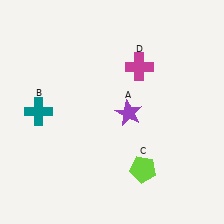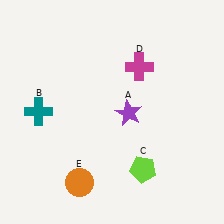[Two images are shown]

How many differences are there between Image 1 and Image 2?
There is 1 difference between the two images.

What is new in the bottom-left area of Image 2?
An orange circle (E) was added in the bottom-left area of Image 2.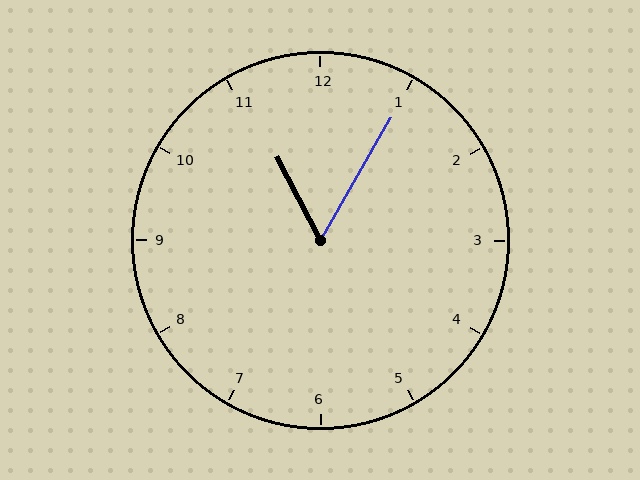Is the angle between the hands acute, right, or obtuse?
It is acute.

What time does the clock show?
11:05.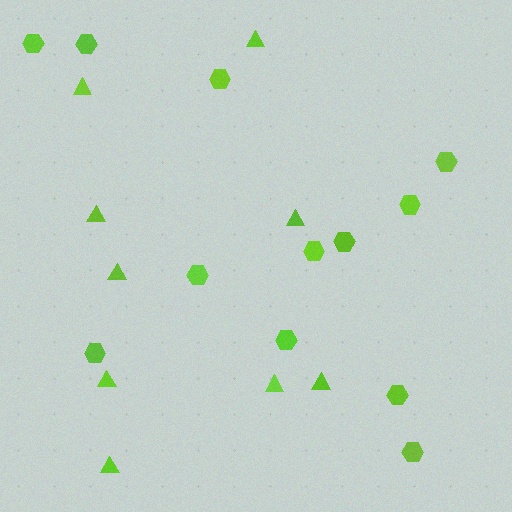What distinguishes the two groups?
There are 2 groups: one group of hexagons (12) and one group of triangles (9).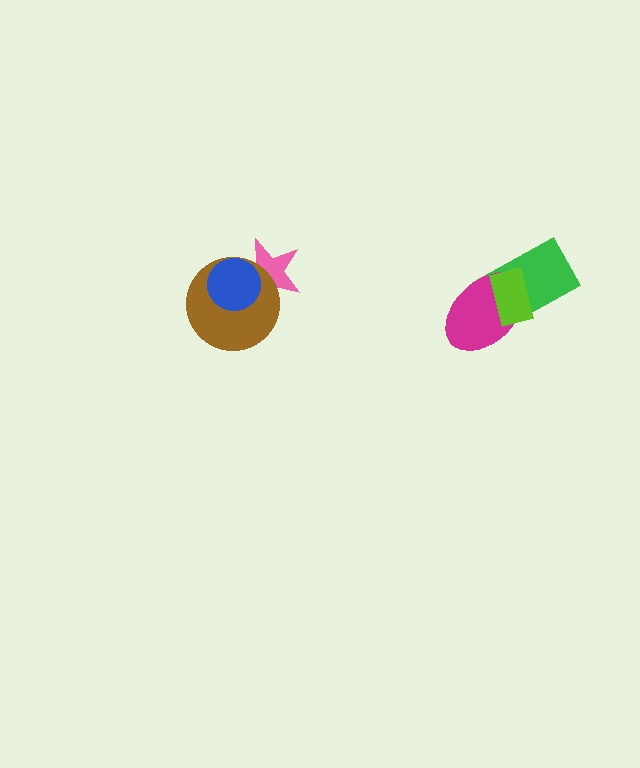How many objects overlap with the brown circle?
2 objects overlap with the brown circle.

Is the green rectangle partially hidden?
Yes, it is partially covered by another shape.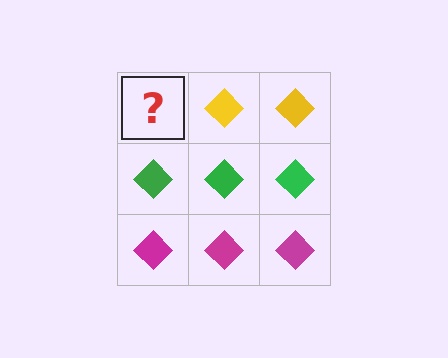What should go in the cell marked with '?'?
The missing cell should contain a yellow diamond.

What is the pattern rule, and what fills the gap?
The rule is that each row has a consistent color. The gap should be filled with a yellow diamond.